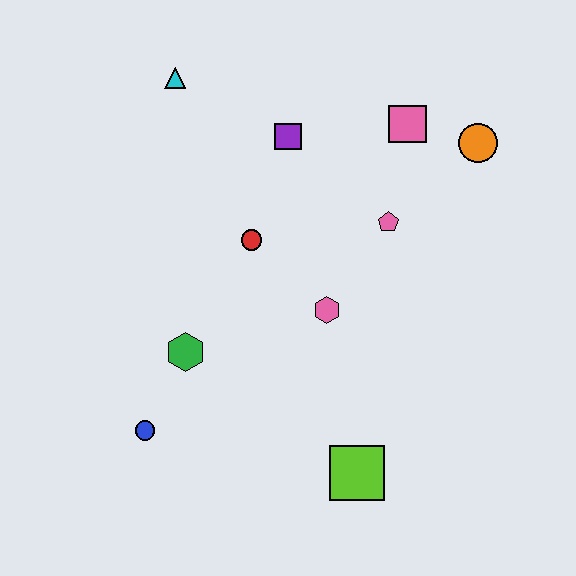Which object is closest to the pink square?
The orange circle is closest to the pink square.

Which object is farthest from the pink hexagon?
The cyan triangle is farthest from the pink hexagon.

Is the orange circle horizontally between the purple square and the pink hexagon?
No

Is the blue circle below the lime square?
No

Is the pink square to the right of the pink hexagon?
Yes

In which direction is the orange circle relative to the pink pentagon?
The orange circle is to the right of the pink pentagon.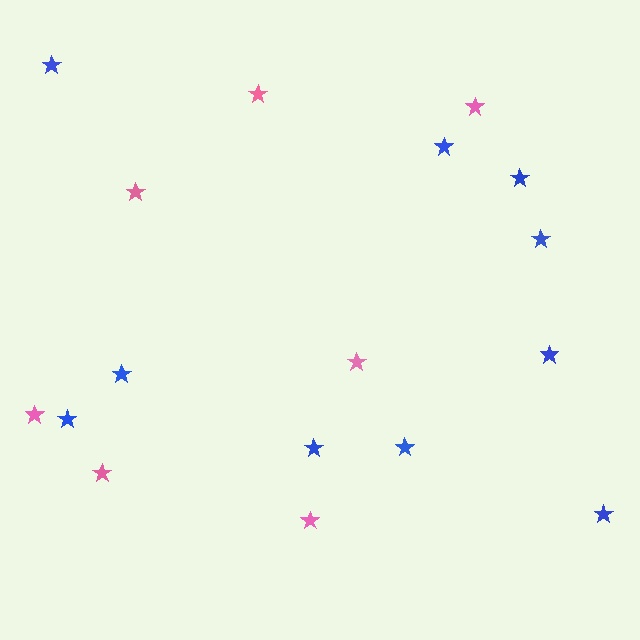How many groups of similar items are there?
There are 2 groups: one group of pink stars (7) and one group of blue stars (10).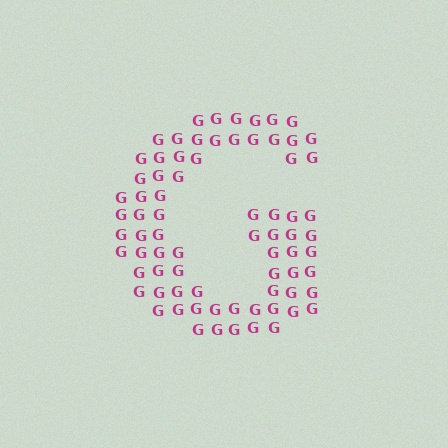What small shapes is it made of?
It is made of small letter G's.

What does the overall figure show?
The overall figure shows the letter G.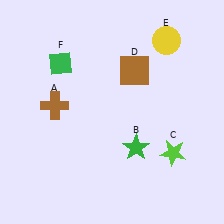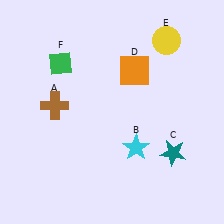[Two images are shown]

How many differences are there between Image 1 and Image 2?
There are 3 differences between the two images.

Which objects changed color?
B changed from green to cyan. C changed from lime to teal. D changed from brown to orange.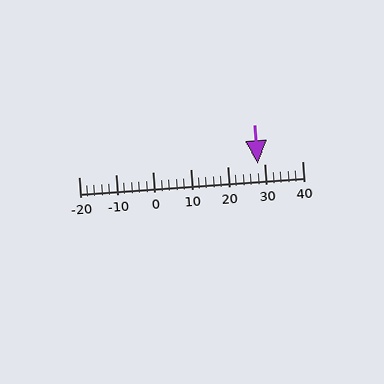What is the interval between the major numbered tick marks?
The major tick marks are spaced 10 units apart.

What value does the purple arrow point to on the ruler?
The purple arrow points to approximately 28.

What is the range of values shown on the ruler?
The ruler shows values from -20 to 40.